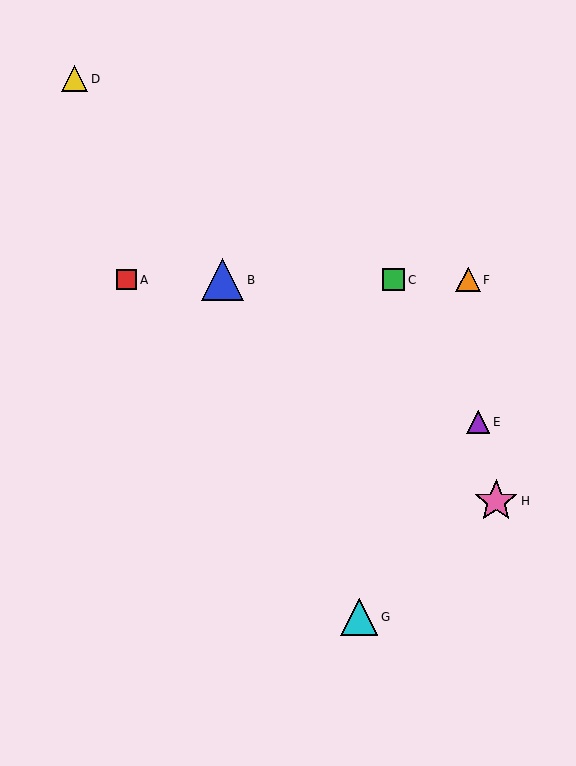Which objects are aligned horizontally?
Objects A, B, C, F are aligned horizontally.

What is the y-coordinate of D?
Object D is at y≈79.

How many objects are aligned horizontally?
4 objects (A, B, C, F) are aligned horizontally.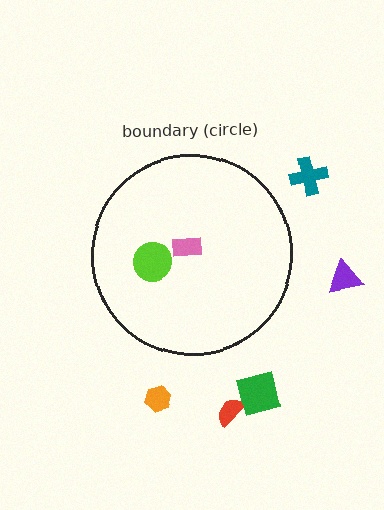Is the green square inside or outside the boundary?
Outside.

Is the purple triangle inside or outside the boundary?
Outside.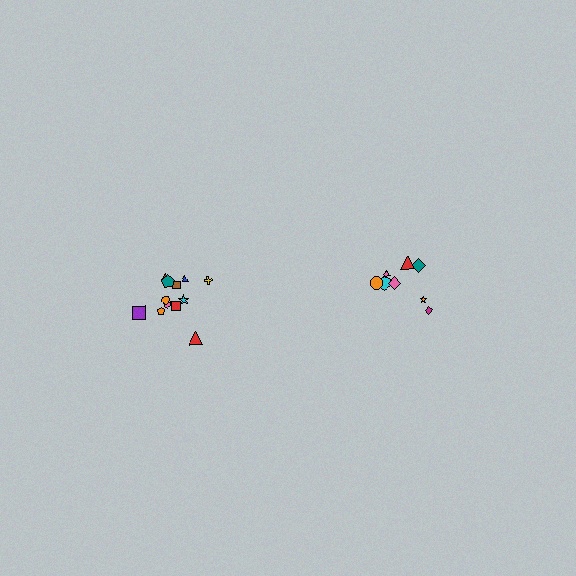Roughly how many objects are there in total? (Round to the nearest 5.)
Roughly 20 objects in total.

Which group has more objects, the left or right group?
The left group.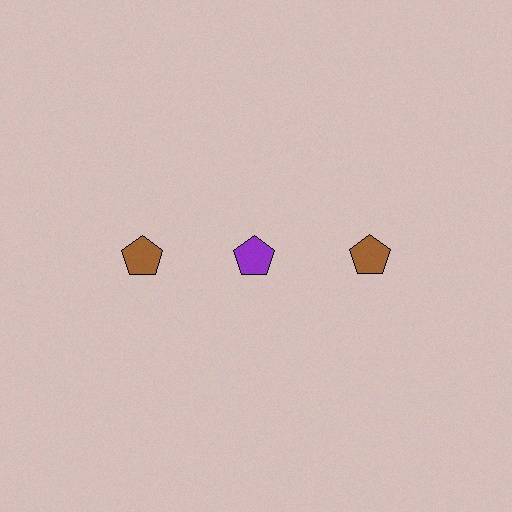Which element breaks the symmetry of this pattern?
The purple pentagon in the top row, second from left column breaks the symmetry. All other shapes are brown pentagons.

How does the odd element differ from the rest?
It has a different color: purple instead of brown.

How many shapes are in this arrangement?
There are 3 shapes arranged in a grid pattern.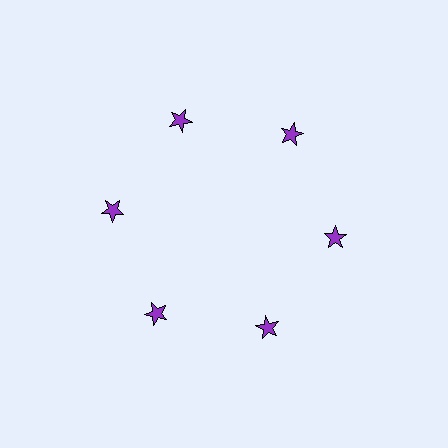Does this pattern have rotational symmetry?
Yes, this pattern has 6-fold rotational symmetry. It looks the same after rotating 60 degrees around the center.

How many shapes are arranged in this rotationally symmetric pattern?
There are 6 shapes, arranged in 6 groups of 1.